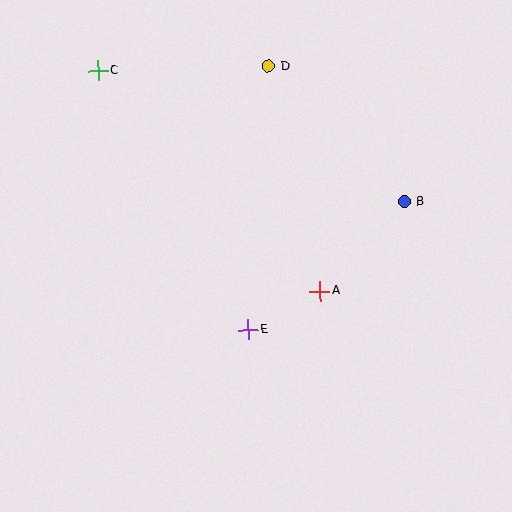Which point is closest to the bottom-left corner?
Point E is closest to the bottom-left corner.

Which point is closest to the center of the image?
Point A at (320, 291) is closest to the center.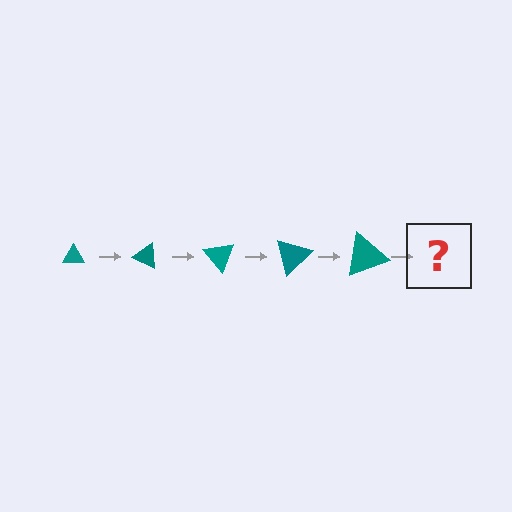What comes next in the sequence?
The next element should be a triangle, larger than the previous one and rotated 125 degrees from the start.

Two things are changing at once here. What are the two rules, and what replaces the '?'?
The two rules are that the triangle grows larger each step and it rotates 25 degrees each step. The '?' should be a triangle, larger than the previous one and rotated 125 degrees from the start.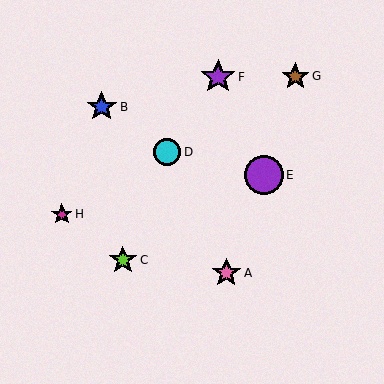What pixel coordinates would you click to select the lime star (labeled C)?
Click at (123, 260) to select the lime star C.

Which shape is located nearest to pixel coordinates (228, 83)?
The purple star (labeled F) at (218, 77) is nearest to that location.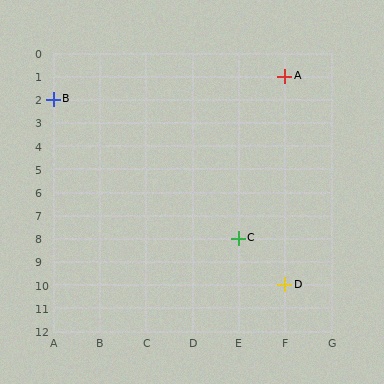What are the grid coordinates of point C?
Point C is at grid coordinates (E, 8).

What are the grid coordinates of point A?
Point A is at grid coordinates (F, 1).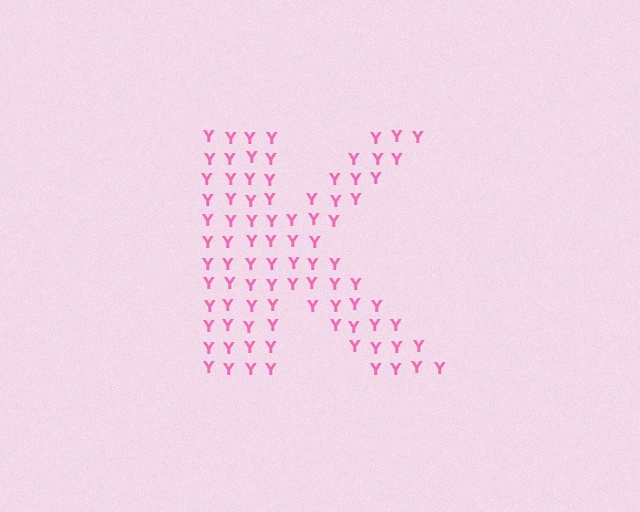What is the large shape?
The large shape is the letter K.